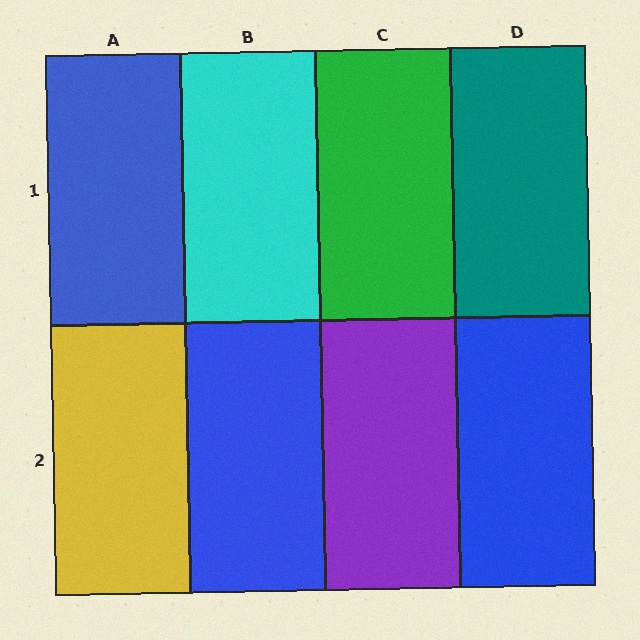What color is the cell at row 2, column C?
Purple.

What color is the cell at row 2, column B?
Blue.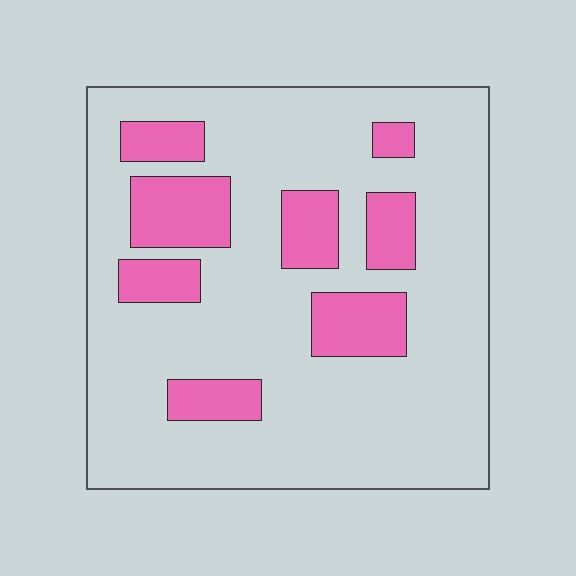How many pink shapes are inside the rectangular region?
8.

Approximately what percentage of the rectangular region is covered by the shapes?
Approximately 20%.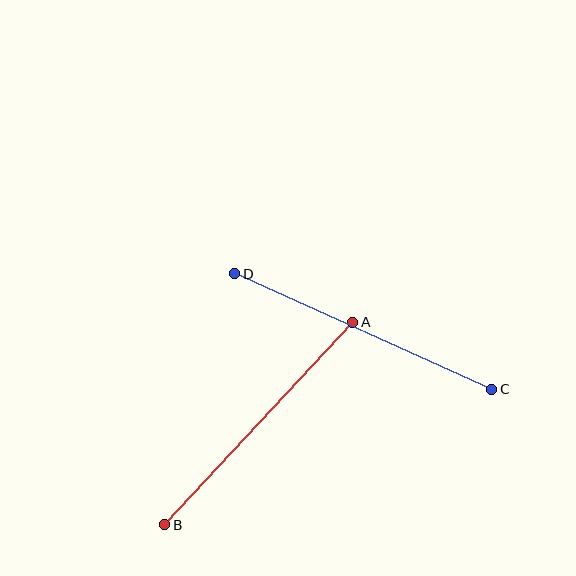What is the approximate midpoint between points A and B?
The midpoint is at approximately (259, 423) pixels.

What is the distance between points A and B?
The distance is approximately 276 pixels.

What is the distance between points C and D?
The distance is approximately 282 pixels.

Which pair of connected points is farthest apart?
Points C and D are farthest apart.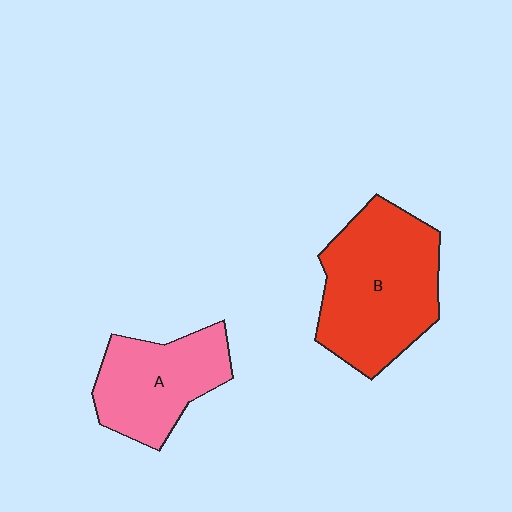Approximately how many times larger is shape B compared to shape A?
Approximately 1.5 times.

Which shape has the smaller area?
Shape A (pink).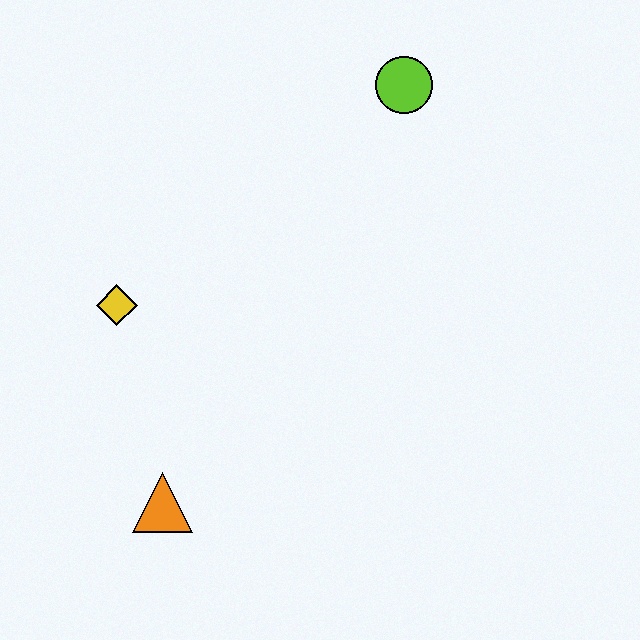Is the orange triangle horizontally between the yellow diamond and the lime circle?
Yes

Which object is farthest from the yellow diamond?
The lime circle is farthest from the yellow diamond.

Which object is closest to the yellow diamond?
The orange triangle is closest to the yellow diamond.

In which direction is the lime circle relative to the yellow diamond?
The lime circle is to the right of the yellow diamond.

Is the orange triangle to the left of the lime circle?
Yes